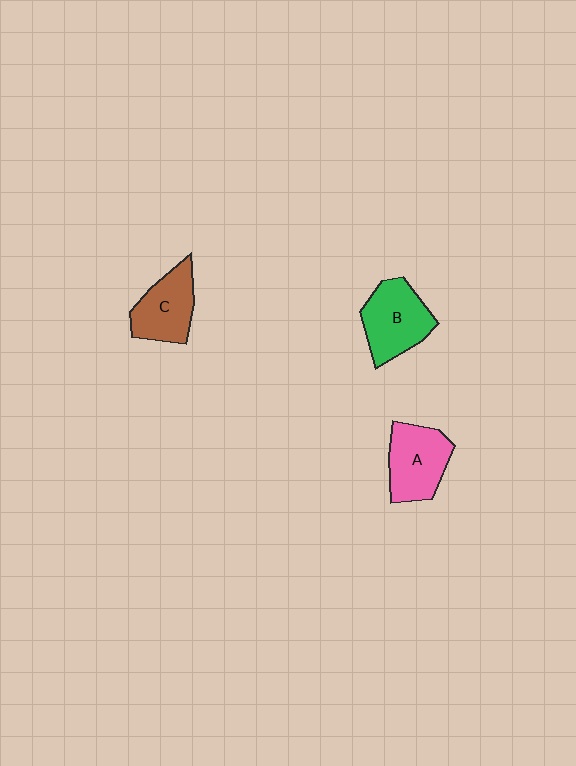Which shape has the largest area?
Shape B (green).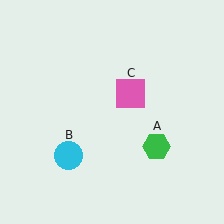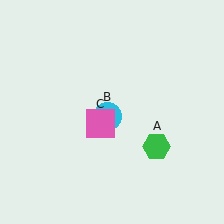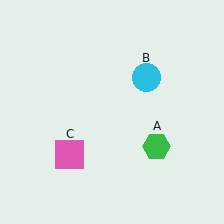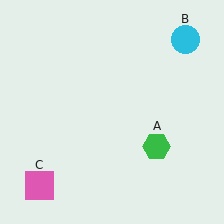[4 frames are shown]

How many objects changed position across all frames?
2 objects changed position: cyan circle (object B), pink square (object C).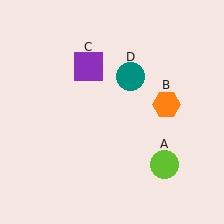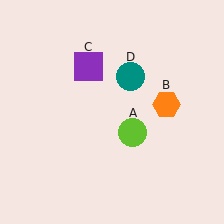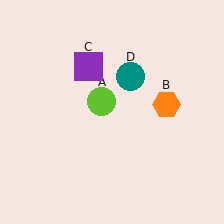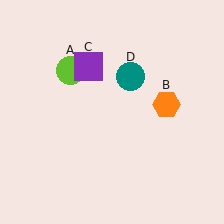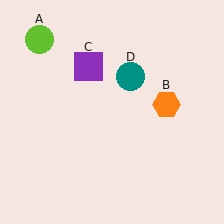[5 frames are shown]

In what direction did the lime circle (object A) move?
The lime circle (object A) moved up and to the left.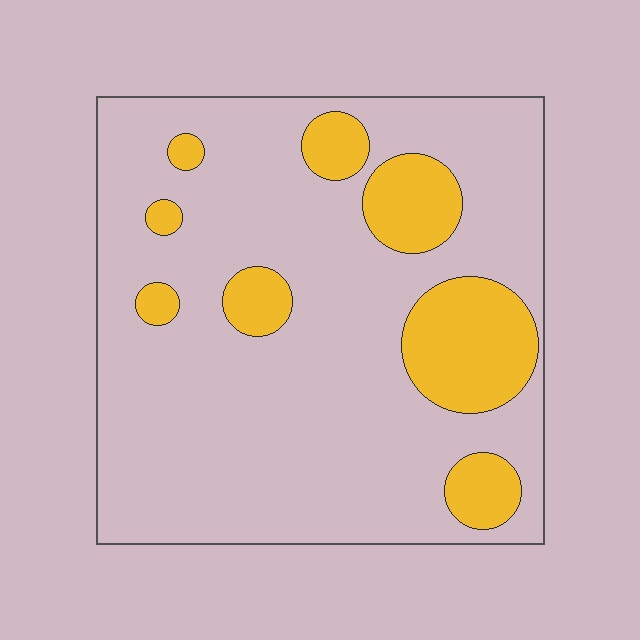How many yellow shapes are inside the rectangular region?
8.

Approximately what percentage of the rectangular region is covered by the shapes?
Approximately 20%.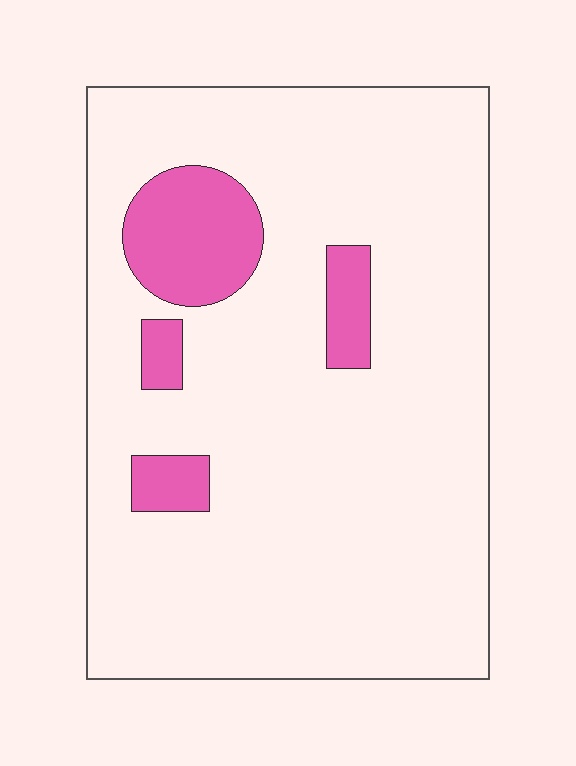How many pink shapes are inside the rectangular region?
4.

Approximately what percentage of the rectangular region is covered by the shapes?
Approximately 10%.